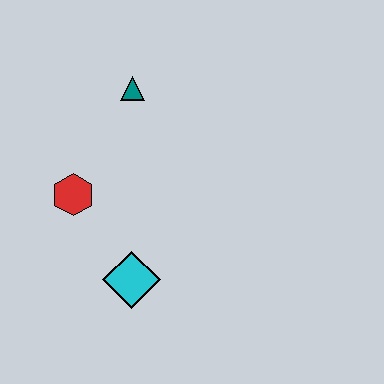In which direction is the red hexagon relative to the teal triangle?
The red hexagon is below the teal triangle.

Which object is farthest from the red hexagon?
The teal triangle is farthest from the red hexagon.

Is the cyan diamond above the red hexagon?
No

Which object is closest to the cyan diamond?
The red hexagon is closest to the cyan diamond.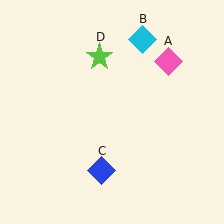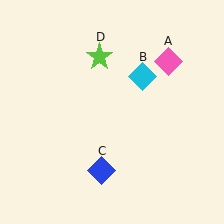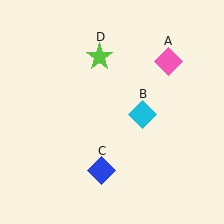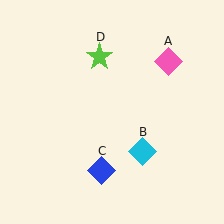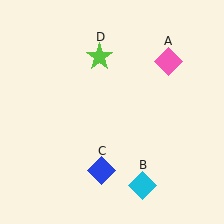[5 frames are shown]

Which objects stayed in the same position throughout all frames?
Pink diamond (object A) and blue diamond (object C) and lime star (object D) remained stationary.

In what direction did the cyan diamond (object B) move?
The cyan diamond (object B) moved down.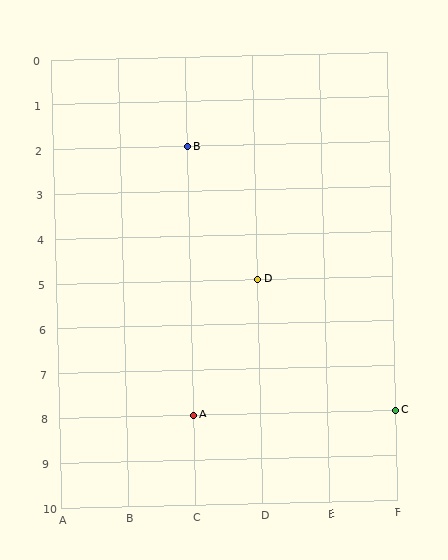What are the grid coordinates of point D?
Point D is at grid coordinates (D, 5).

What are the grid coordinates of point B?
Point B is at grid coordinates (C, 2).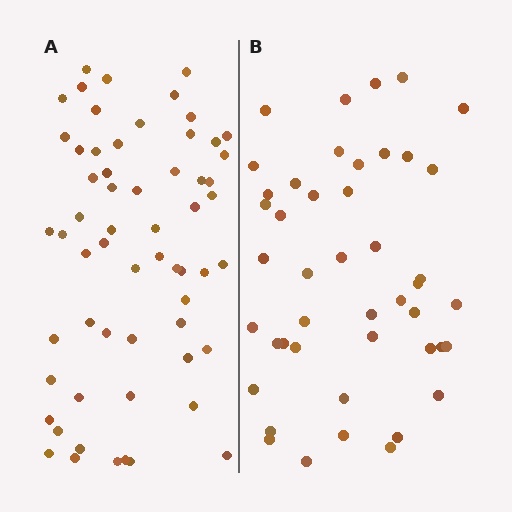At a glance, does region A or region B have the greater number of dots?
Region A (the left region) has more dots.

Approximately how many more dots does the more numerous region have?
Region A has approximately 15 more dots than region B.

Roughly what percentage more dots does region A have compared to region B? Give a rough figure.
About 35% more.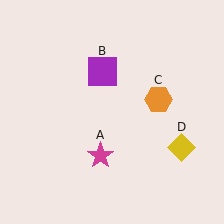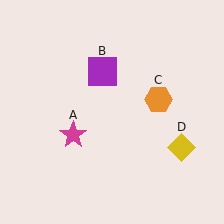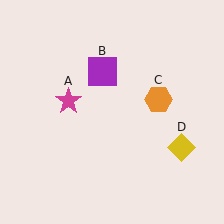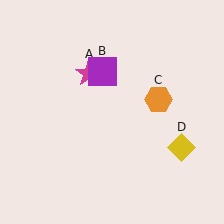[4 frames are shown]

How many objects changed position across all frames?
1 object changed position: magenta star (object A).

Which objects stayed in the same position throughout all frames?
Purple square (object B) and orange hexagon (object C) and yellow diamond (object D) remained stationary.